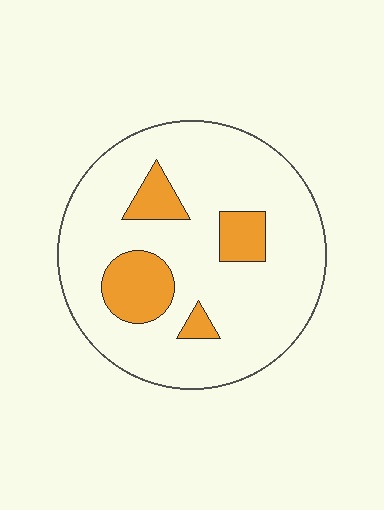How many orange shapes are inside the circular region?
4.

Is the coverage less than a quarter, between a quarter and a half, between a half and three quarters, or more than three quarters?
Less than a quarter.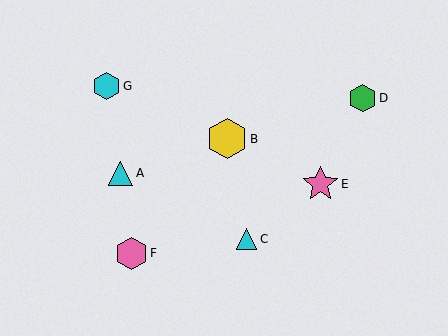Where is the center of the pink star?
The center of the pink star is at (320, 184).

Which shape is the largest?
The yellow hexagon (labeled B) is the largest.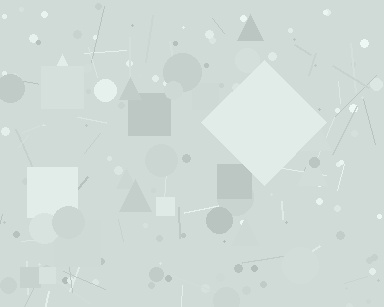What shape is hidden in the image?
A diamond is hidden in the image.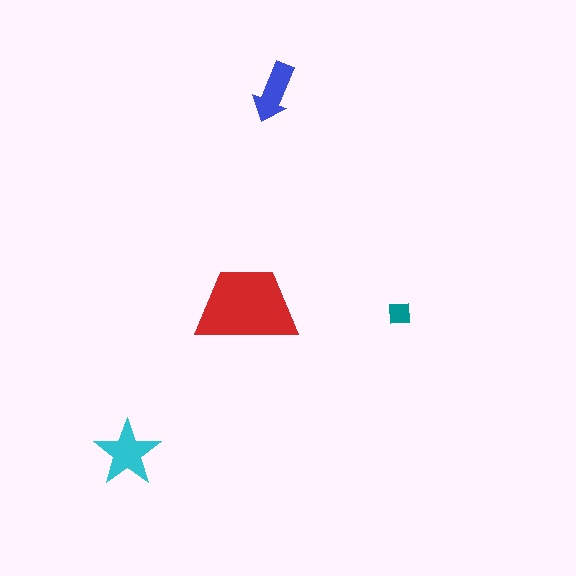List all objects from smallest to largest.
The teal square, the blue arrow, the cyan star, the red trapezoid.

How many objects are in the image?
There are 4 objects in the image.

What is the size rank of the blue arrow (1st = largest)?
3rd.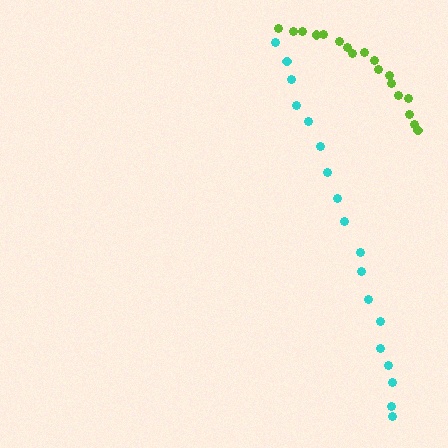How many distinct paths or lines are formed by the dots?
There are 2 distinct paths.